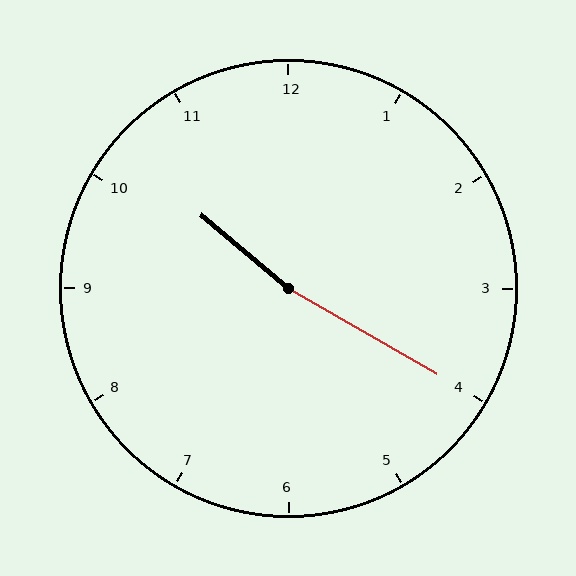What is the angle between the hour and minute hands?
Approximately 170 degrees.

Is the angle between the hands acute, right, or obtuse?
It is obtuse.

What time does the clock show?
10:20.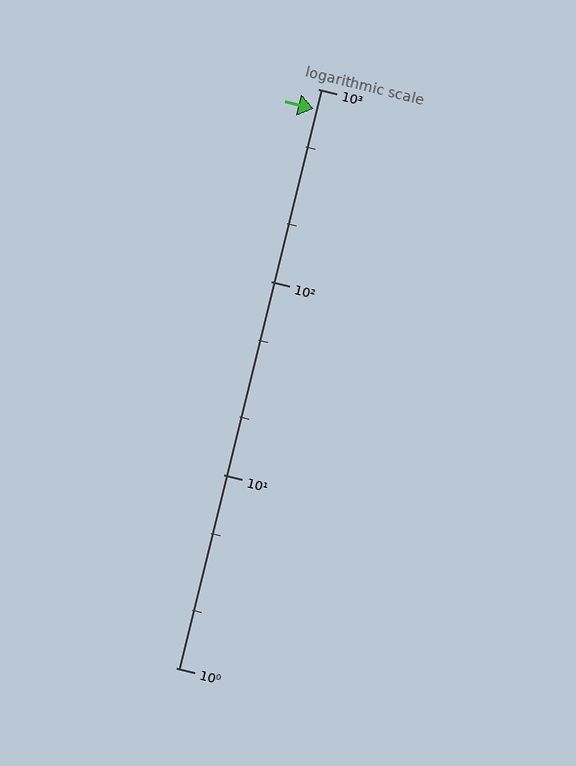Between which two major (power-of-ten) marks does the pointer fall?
The pointer is between 100 and 1000.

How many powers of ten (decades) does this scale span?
The scale spans 3 decades, from 1 to 1000.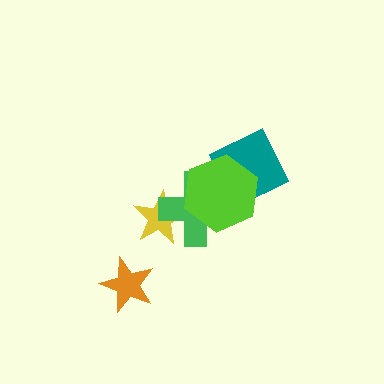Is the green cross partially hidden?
Yes, it is partially covered by another shape.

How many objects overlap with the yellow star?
1 object overlaps with the yellow star.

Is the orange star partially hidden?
No, no other shape covers it.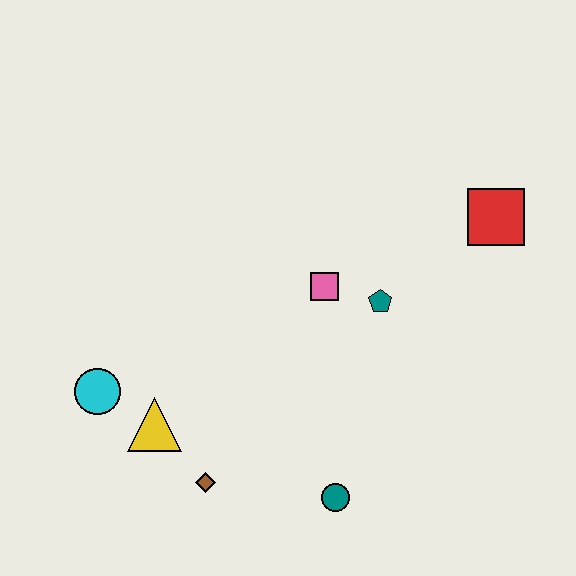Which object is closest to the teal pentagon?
The pink square is closest to the teal pentagon.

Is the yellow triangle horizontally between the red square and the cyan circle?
Yes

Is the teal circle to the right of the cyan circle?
Yes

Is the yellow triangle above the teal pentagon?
No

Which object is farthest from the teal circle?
The red square is farthest from the teal circle.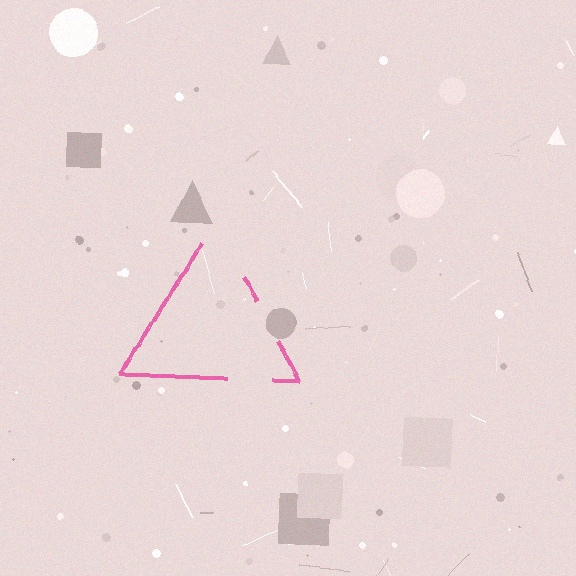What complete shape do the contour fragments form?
The contour fragments form a triangle.